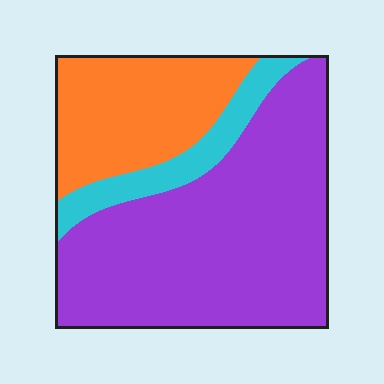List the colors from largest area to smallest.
From largest to smallest: purple, orange, cyan.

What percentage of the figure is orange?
Orange takes up between a quarter and a half of the figure.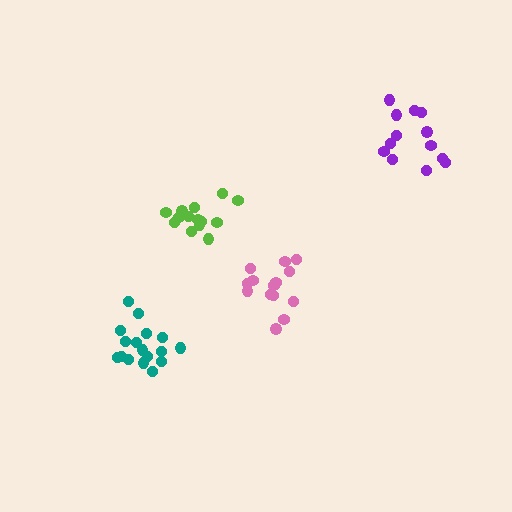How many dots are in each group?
Group 1: 17 dots, Group 2: 13 dots, Group 3: 14 dots, Group 4: 14 dots (58 total).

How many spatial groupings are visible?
There are 4 spatial groupings.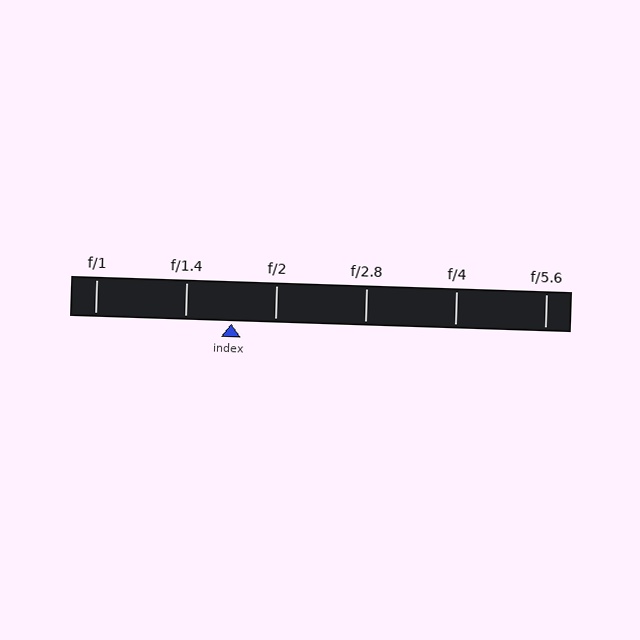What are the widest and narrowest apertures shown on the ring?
The widest aperture shown is f/1 and the narrowest is f/5.6.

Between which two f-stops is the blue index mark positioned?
The index mark is between f/1.4 and f/2.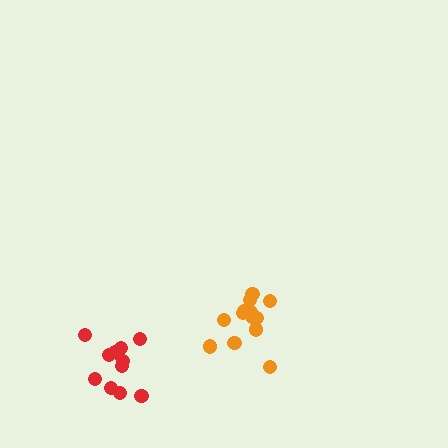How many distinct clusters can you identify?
There are 2 distinct clusters.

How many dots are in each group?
Group 1: 12 dots, Group 2: 14 dots (26 total).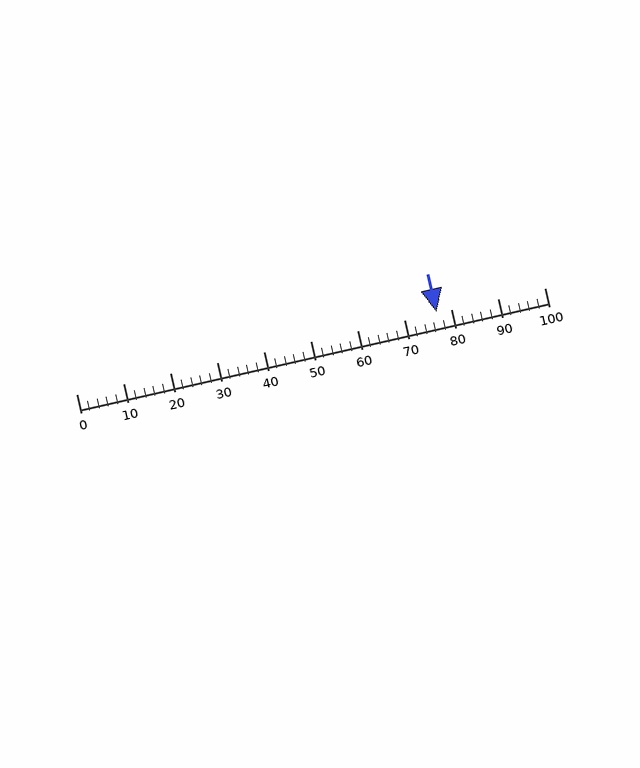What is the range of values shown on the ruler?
The ruler shows values from 0 to 100.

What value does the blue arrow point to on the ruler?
The blue arrow points to approximately 77.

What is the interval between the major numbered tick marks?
The major tick marks are spaced 10 units apart.